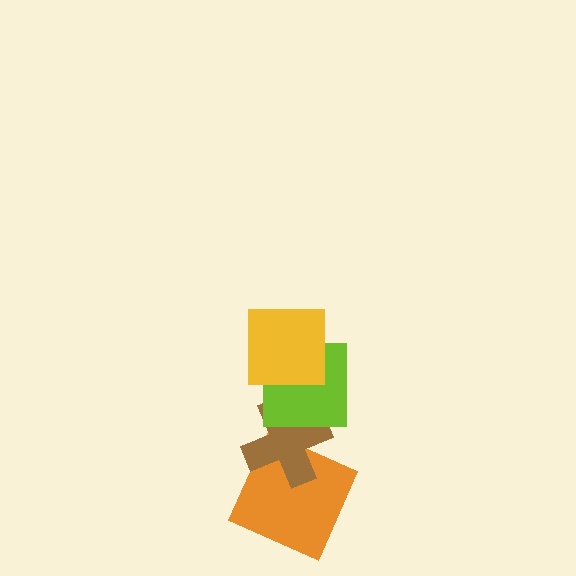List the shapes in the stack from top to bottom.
From top to bottom: the yellow square, the lime square, the brown cross, the orange square.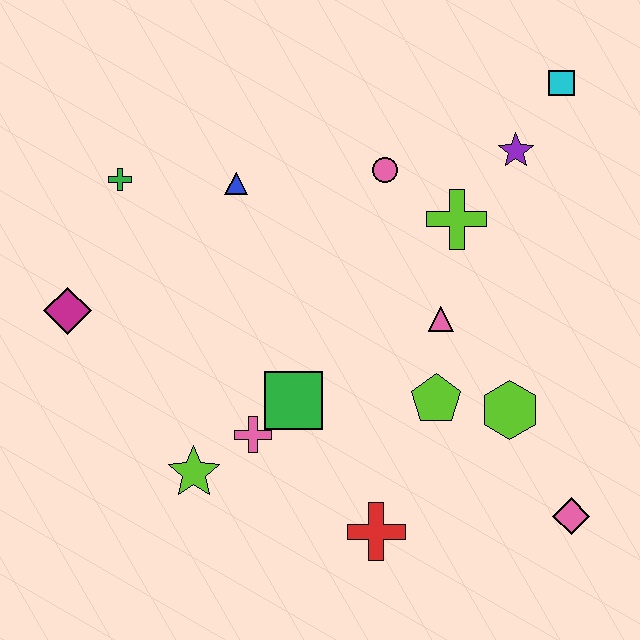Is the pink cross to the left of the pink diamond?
Yes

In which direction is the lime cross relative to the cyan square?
The lime cross is below the cyan square.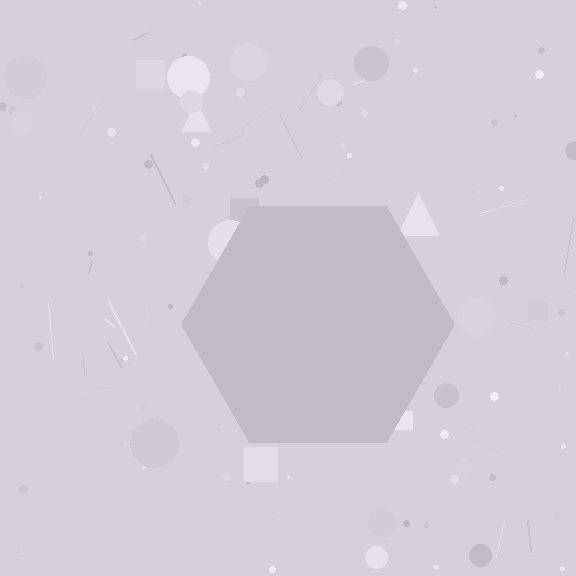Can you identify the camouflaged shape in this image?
The camouflaged shape is a hexagon.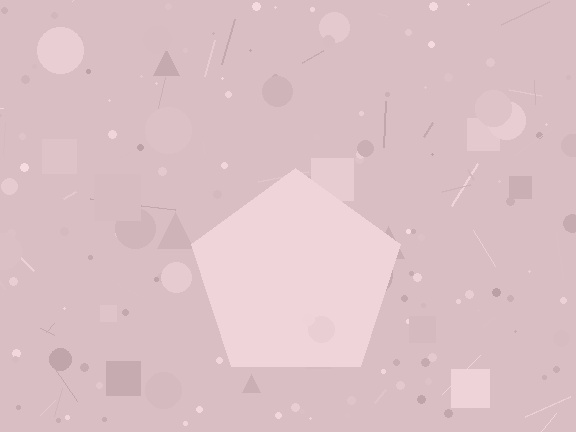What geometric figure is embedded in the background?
A pentagon is embedded in the background.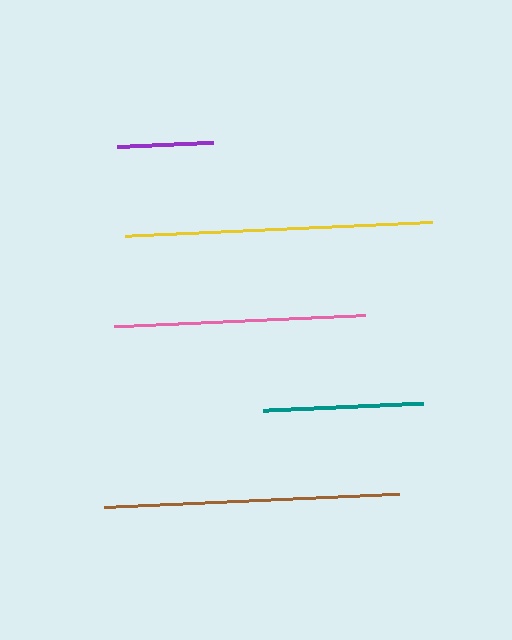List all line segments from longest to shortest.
From longest to shortest: yellow, brown, pink, teal, purple.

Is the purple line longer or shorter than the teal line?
The teal line is longer than the purple line.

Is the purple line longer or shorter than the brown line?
The brown line is longer than the purple line.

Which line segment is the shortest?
The purple line is the shortest at approximately 95 pixels.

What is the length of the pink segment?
The pink segment is approximately 251 pixels long.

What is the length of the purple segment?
The purple segment is approximately 95 pixels long.